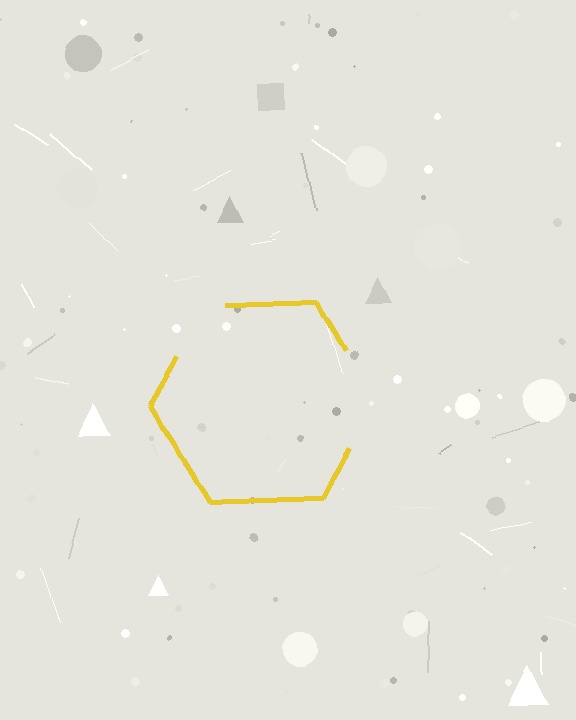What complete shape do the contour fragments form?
The contour fragments form a hexagon.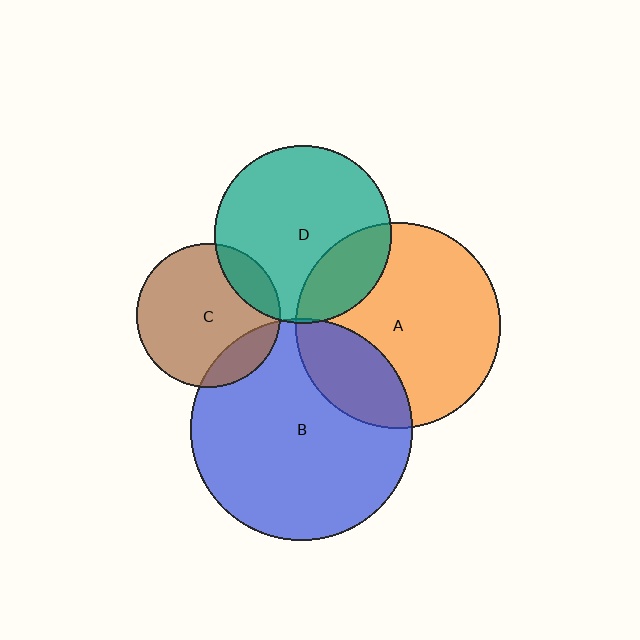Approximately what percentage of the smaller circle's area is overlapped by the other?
Approximately 15%.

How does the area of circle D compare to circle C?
Approximately 1.5 times.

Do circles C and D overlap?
Yes.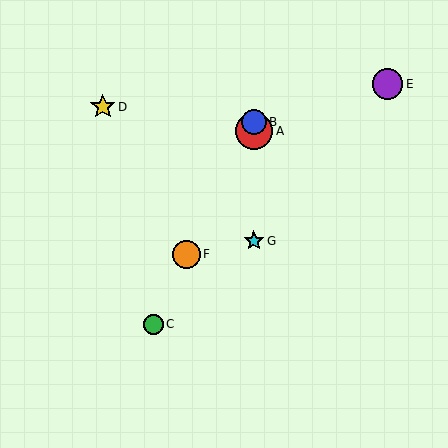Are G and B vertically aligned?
Yes, both are at x≈254.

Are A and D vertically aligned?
No, A is at x≈254 and D is at x≈103.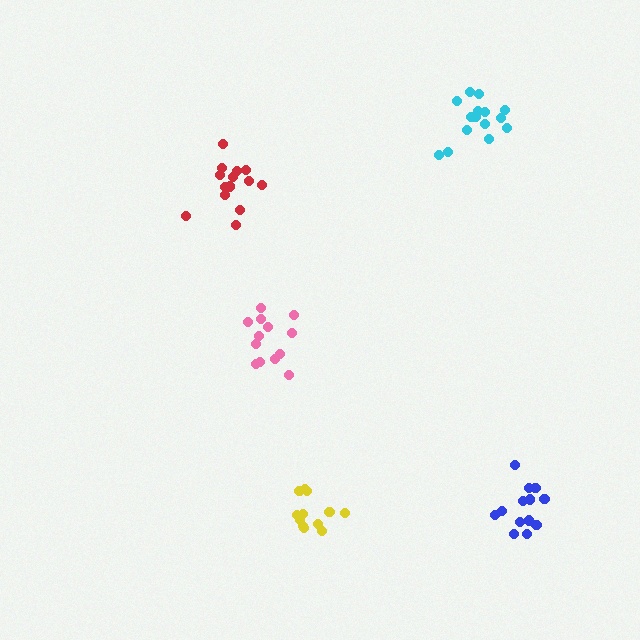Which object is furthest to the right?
The blue cluster is rightmost.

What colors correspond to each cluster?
The clusters are colored: cyan, yellow, pink, blue, red.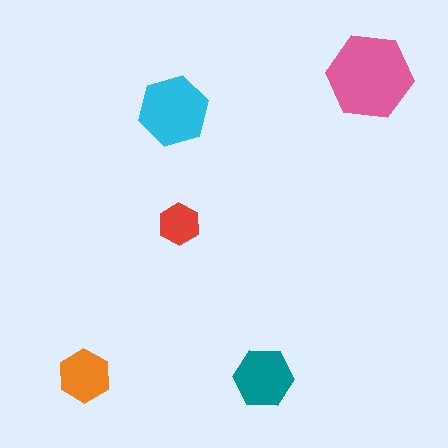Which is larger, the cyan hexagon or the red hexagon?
The cyan one.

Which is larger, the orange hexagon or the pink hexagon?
The pink one.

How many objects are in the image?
There are 5 objects in the image.